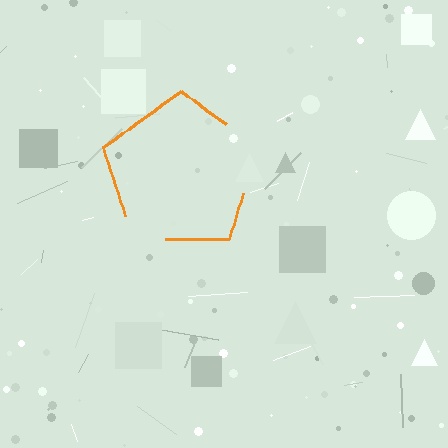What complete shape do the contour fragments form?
The contour fragments form a pentagon.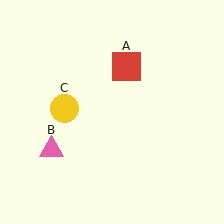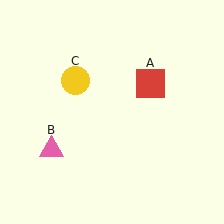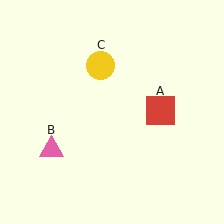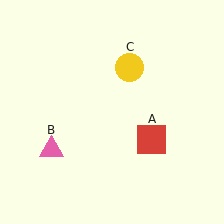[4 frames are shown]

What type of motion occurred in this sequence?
The red square (object A), yellow circle (object C) rotated clockwise around the center of the scene.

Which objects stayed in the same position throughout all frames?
Pink triangle (object B) remained stationary.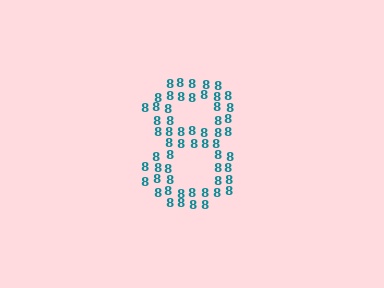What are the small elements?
The small elements are digit 8's.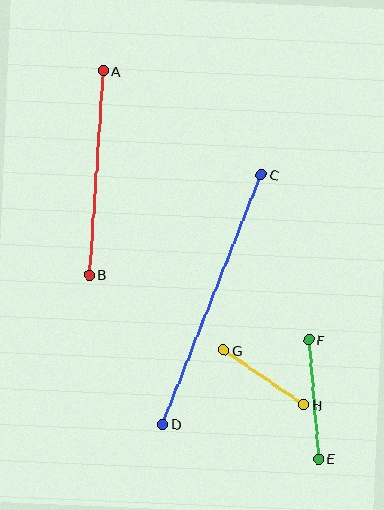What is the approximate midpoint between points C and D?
The midpoint is at approximately (212, 299) pixels.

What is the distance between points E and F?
The distance is approximately 119 pixels.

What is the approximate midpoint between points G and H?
The midpoint is at approximately (263, 378) pixels.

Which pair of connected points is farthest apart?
Points C and D are farthest apart.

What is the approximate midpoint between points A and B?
The midpoint is at approximately (96, 173) pixels.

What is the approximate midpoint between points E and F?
The midpoint is at approximately (314, 399) pixels.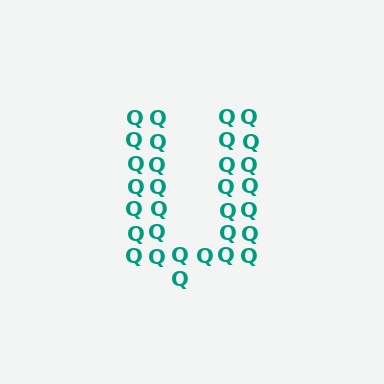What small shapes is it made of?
It is made of small letter Q's.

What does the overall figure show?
The overall figure shows the letter U.